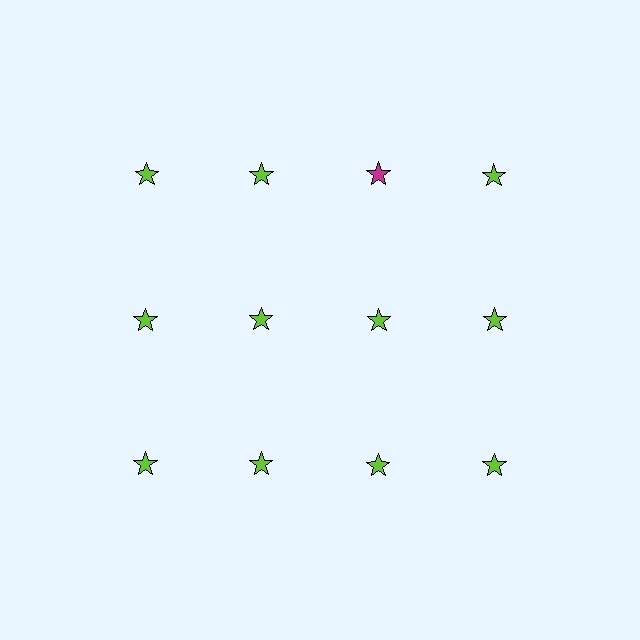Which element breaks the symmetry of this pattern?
The magenta star in the top row, center column breaks the symmetry. All other shapes are lime stars.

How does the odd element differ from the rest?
It has a different color: magenta instead of lime.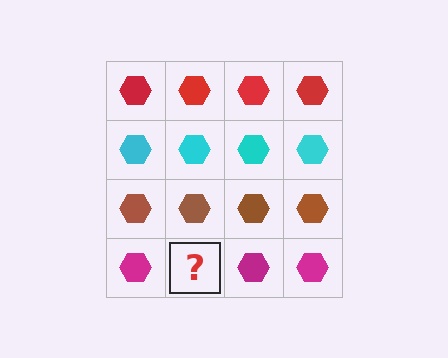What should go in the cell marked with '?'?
The missing cell should contain a magenta hexagon.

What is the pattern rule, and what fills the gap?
The rule is that each row has a consistent color. The gap should be filled with a magenta hexagon.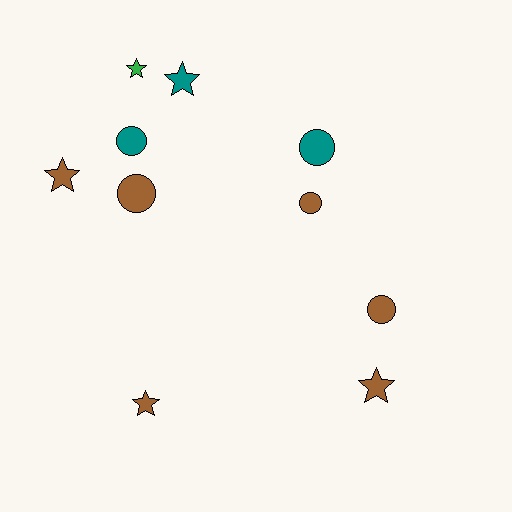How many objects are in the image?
There are 10 objects.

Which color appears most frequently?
Brown, with 6 objects.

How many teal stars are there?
There is 1 teal star.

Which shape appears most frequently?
Star, with 5 objects.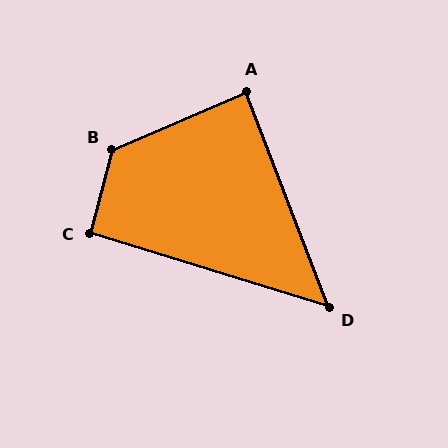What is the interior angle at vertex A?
Approximately 88 degrees (approximately right).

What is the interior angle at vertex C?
Approximately 92 degrees (approximately right).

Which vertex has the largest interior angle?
B, at approximately 128 degrees.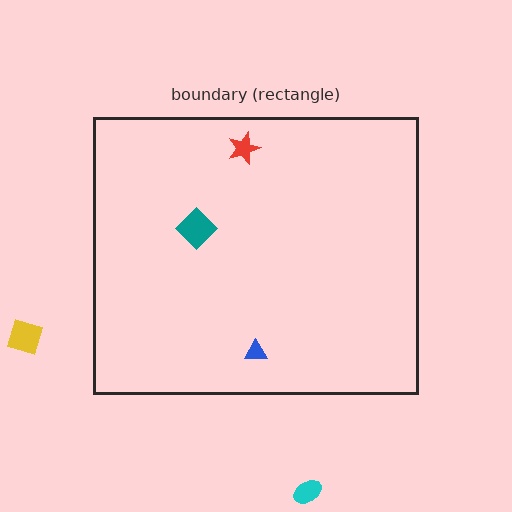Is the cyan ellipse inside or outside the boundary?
Outside.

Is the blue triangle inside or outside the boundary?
Inside.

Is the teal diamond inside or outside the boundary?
Inside.